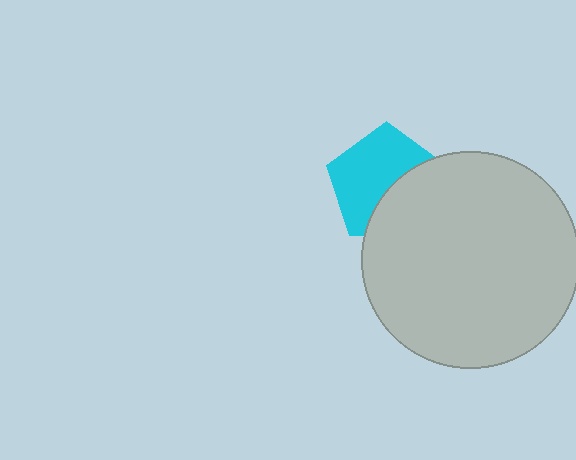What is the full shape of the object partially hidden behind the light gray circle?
The partially hidden object is a cyan pentagon.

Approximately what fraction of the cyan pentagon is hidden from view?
Roughly 41% of the cyan pentagon is hidden behind the light gray circle.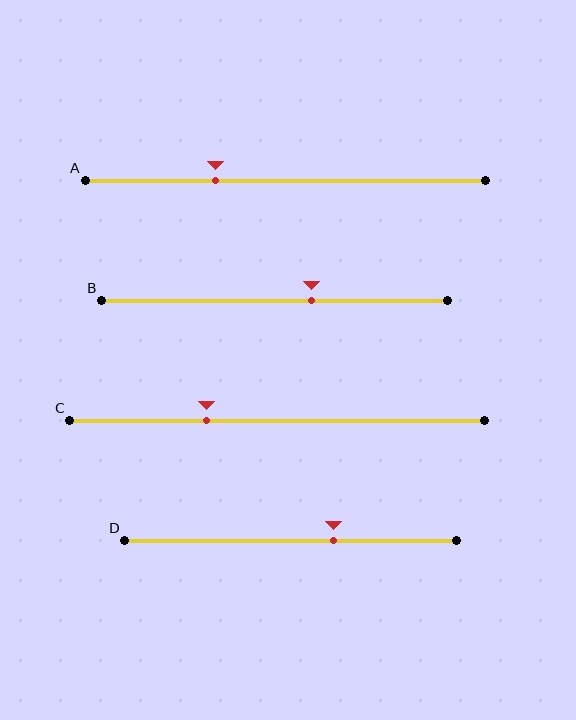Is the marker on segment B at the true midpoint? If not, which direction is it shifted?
No, the marker on segment B is shifted to the right by about 11% of the segment length.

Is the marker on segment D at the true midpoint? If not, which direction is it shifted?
No, the marker on segment D is shifted to the right by about 13% of the segment length.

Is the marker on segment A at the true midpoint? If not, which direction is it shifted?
No, the marker on segment A is shifted to the left by about 18% of the segment length.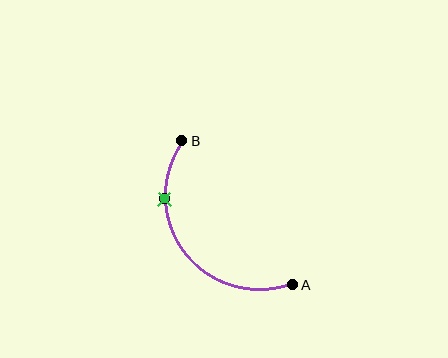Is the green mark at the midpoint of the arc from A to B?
No. The green mark lies on the arc but is closer to endpoint B. The arc midpoint would be at the point on the curve equidistant along the arc from both A and B.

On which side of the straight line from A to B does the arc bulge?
The arc bulges below and to the left of the straight line connecting A and B.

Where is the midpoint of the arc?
The arc midpoint is the point on the curve farthest from the straight line joining A and B. It sits below and to the left of that line.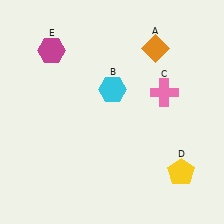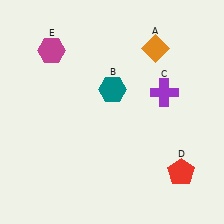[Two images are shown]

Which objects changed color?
B changed from cyan to teal. C changed from pink to purple. D changed from yellow to red.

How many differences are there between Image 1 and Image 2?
There are 3 differences between the two images.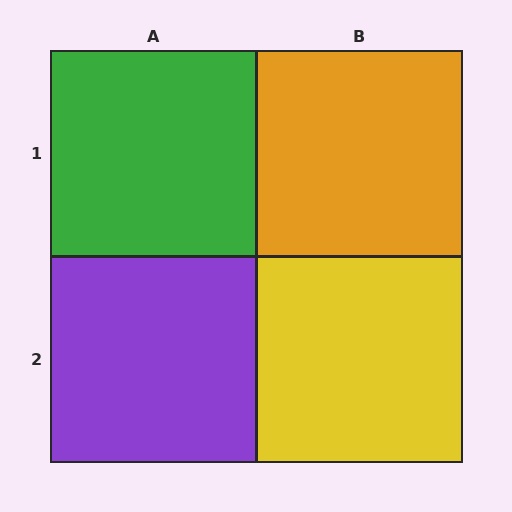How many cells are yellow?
1 cell is yellow.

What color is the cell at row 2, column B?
Yellow.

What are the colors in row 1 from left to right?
Green, orange.